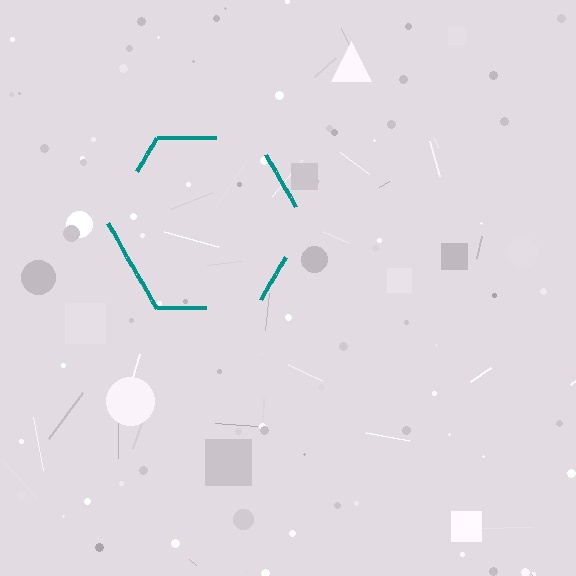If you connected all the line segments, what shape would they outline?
They would outline a hexagon.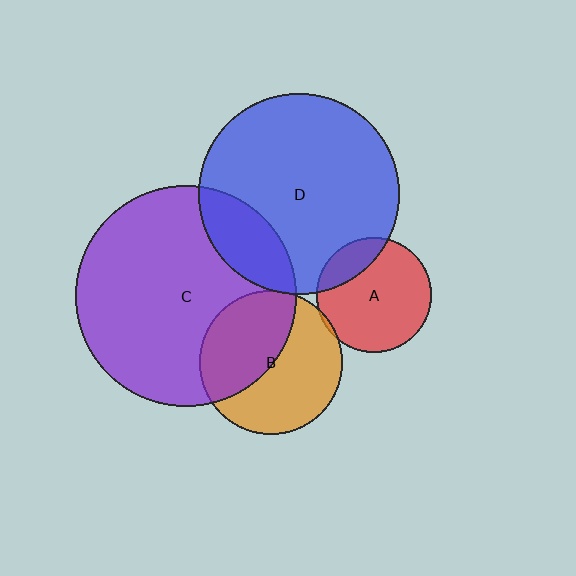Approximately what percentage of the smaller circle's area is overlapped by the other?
Approximately 45%.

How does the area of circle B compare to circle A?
Approximately 1.5 times.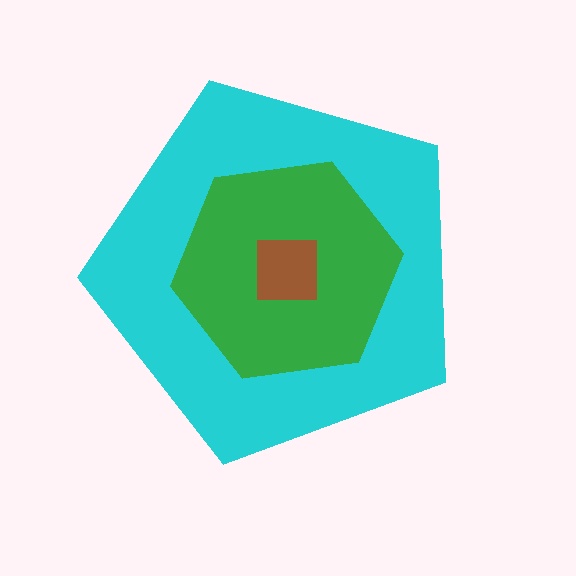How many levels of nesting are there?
3.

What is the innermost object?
The brown square.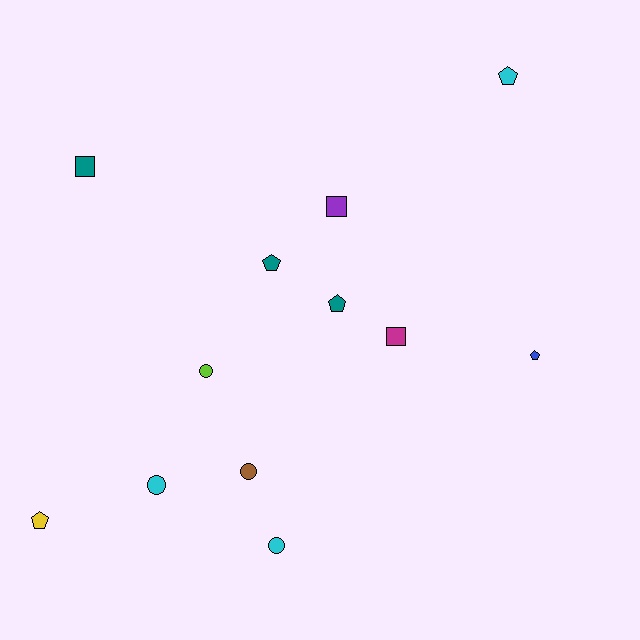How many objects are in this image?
There are 12 objects.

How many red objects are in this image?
There are no red objects.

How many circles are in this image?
There are 4 circles.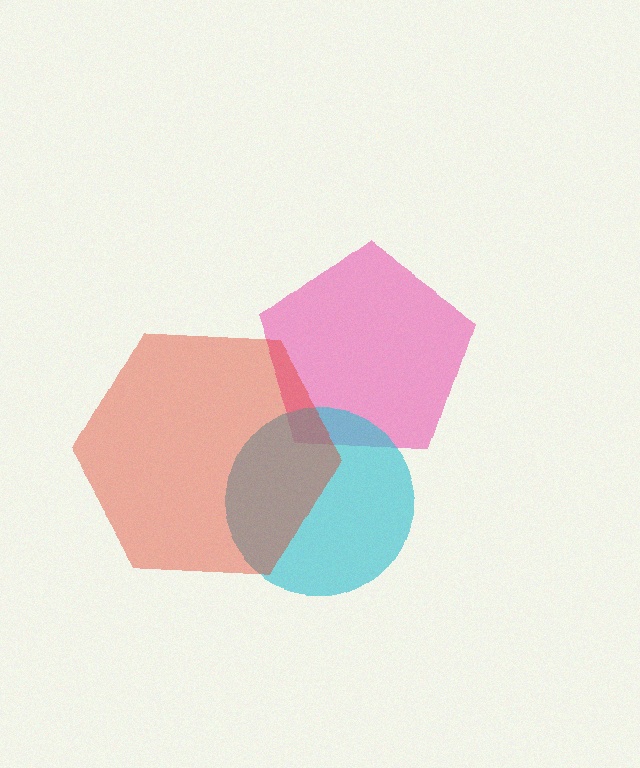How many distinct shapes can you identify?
There are 3 distinct shapes: a pink pentagon, a cyan circle, a red hexagon.